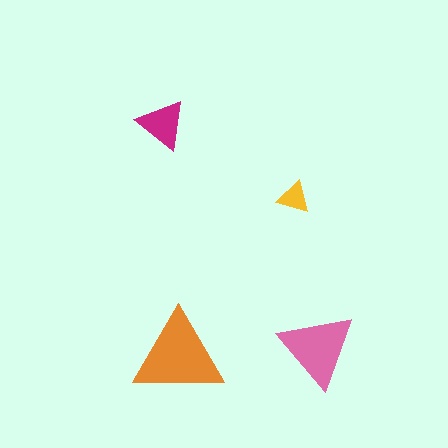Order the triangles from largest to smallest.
the orange one, the pink one, the magenta one, the yellow one.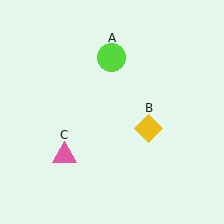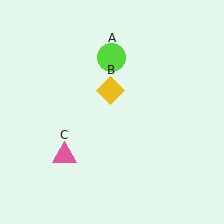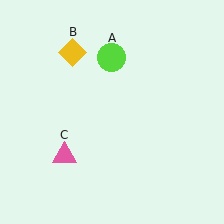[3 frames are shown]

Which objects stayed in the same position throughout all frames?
Lime circle (object A) and pink triangle (object C) remained stationary.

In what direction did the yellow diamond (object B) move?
The yellow diamond (object B) moved up and to the left.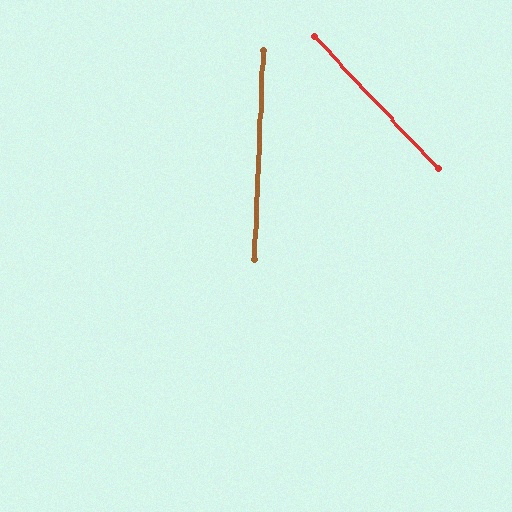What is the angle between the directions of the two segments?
Approximately 46 degrees.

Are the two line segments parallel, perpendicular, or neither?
Neither parallel nor perpendicular — they differ by about 46°.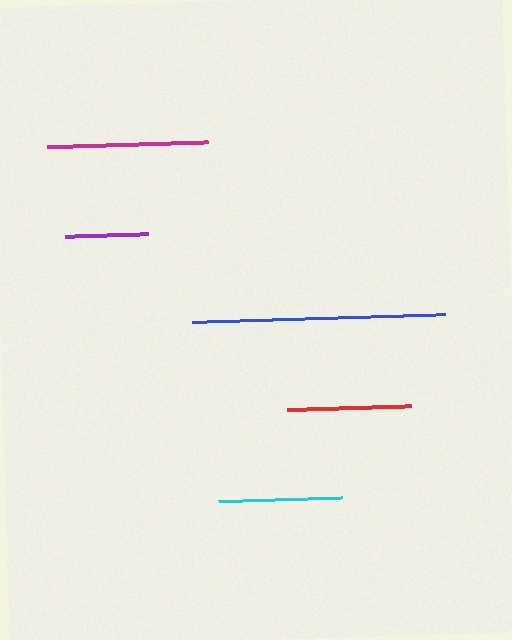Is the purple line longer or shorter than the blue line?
The blue line is longer than the purple line.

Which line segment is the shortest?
The purple line is the shortest at approximately 82 pixels.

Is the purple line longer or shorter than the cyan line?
The cyan line is longer than the purple line.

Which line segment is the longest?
The blue line is the longest at approximately 253 pixels.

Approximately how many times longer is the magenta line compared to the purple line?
The magenta line is approximately 2.0 times the length of the purple line.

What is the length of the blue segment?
The blue segment is approximately 253 pixels long.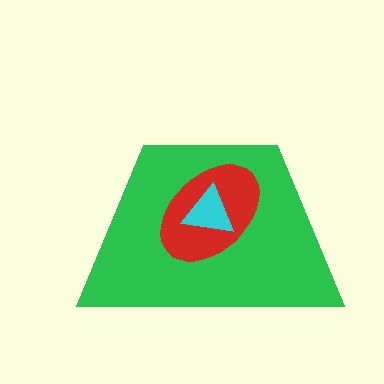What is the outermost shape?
The green trapezoid.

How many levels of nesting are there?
3.